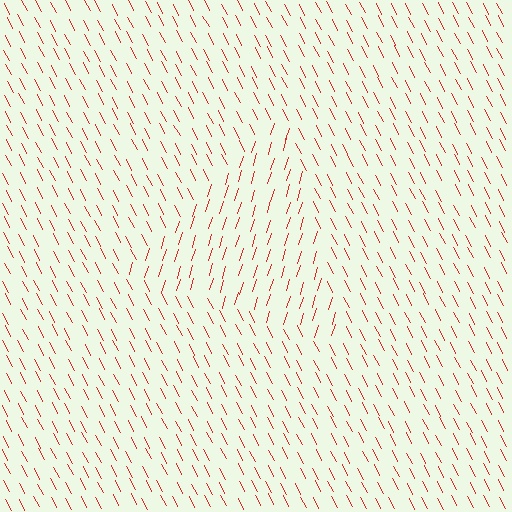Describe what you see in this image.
The image is filled with small red line segments. A triangle region in the image has lines oriented differently from the surrounding lines, creating a visible texture boundary.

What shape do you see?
I see a triangle.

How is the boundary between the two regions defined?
The boundary is defined purely by a change in line orientation (approximately 45 degrees difference). All lines are the same color and thickness.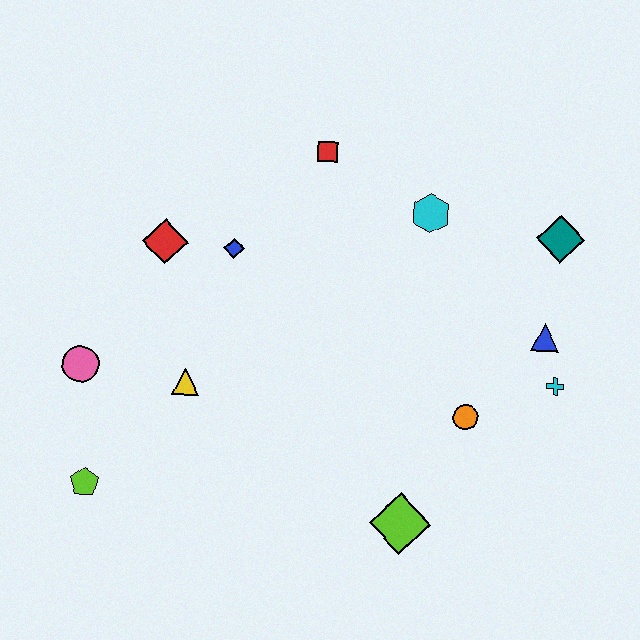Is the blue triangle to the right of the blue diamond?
Yes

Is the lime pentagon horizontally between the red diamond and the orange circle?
No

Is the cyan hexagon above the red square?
No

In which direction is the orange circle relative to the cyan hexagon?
The orange circle is below the cyan hexagon.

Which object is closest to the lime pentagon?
The pink circle is closest to the lime pentagon.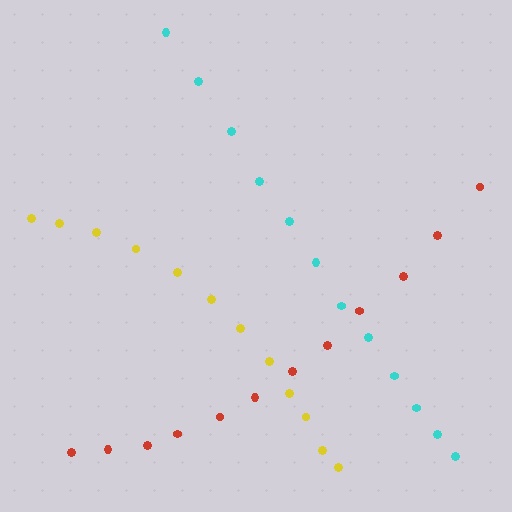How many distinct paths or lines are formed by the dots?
There are 3 distinct paths.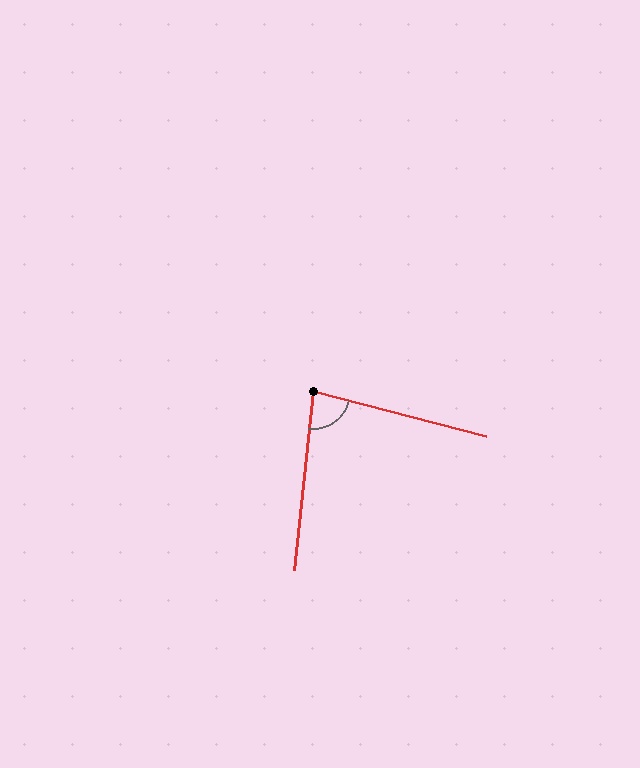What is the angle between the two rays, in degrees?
Approximately 81 degrees.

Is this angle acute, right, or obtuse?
It is acute.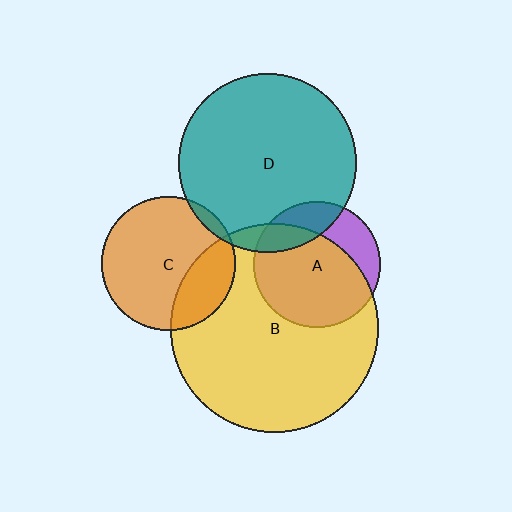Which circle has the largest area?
Circle B (yellow).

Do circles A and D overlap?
Yes.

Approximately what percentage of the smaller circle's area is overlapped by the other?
Approximately 20%.